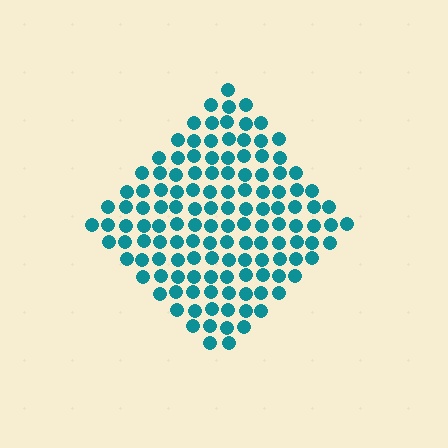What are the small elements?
The small elements are circles.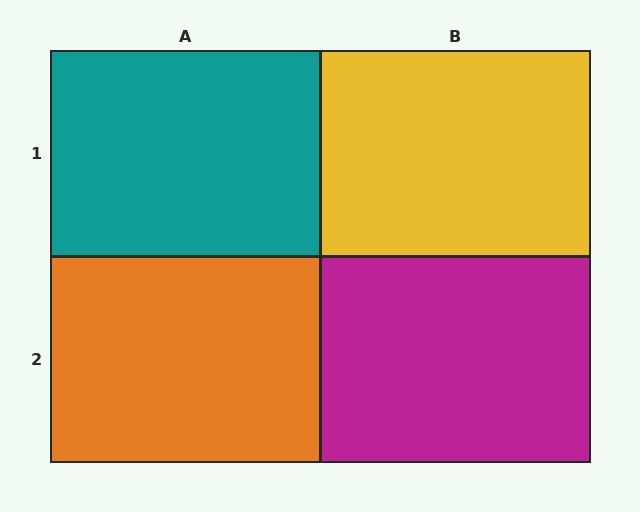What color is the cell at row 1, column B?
Yellow.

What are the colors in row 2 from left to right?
Orange, magenta.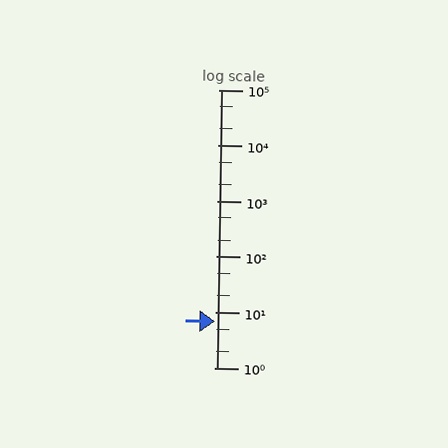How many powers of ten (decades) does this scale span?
The scale spans 5 decades, from 1 to 100000.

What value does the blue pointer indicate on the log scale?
The pointer indicates approximately 7.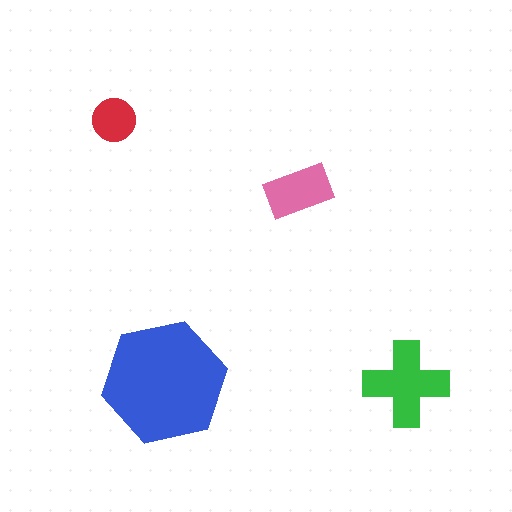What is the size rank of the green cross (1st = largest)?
2nd.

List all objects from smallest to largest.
The red circle, the pink rectangle, the green cross, the blue hexagon.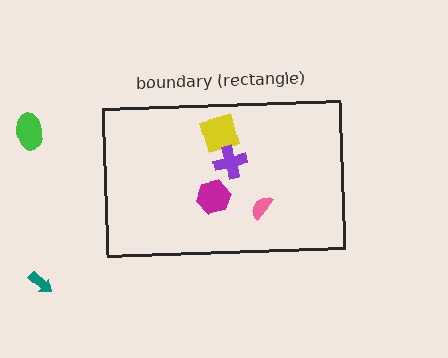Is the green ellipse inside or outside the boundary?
Outside.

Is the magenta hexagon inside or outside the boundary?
Inside.